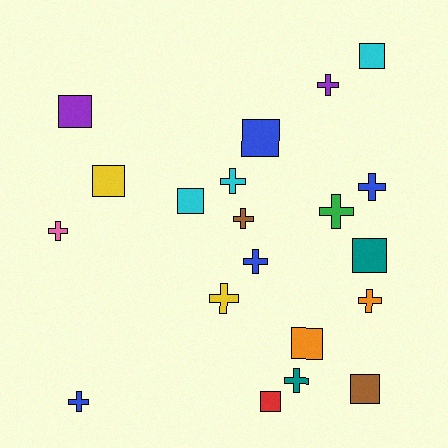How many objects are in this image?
There are 20 objects.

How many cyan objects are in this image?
There are 3 cyan objects.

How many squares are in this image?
There are 9 squares.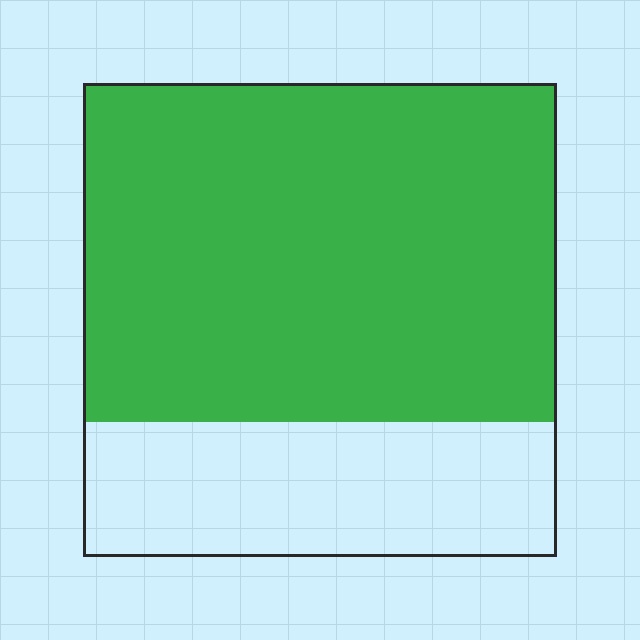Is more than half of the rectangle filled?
Yes.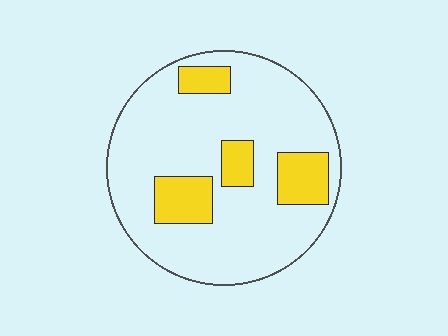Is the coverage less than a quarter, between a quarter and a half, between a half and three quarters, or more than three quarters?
Less than a quarter.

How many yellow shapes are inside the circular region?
4.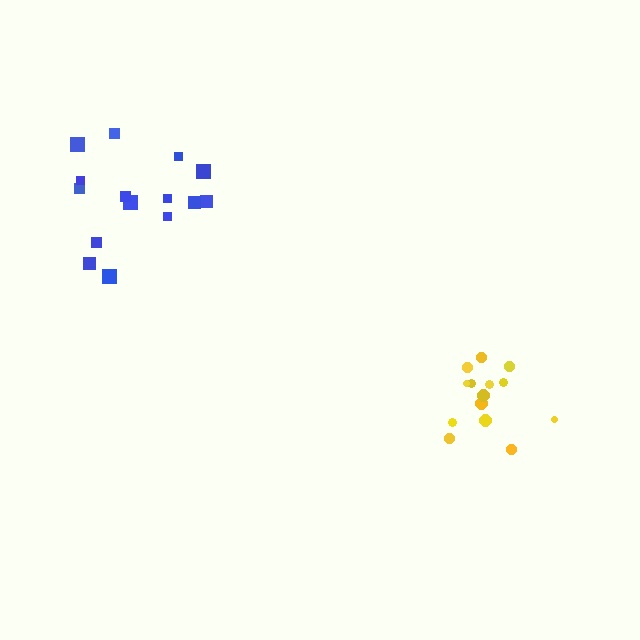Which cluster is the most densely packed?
Yellow.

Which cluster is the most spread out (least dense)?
Blue.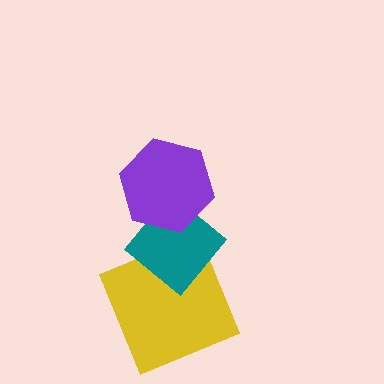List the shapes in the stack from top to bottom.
From top to bottom: the purple hexagon, the teal diamond, the yellow square.